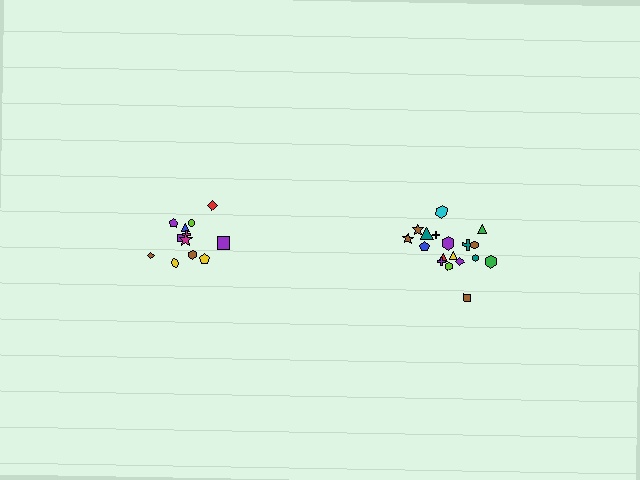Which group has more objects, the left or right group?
The right group.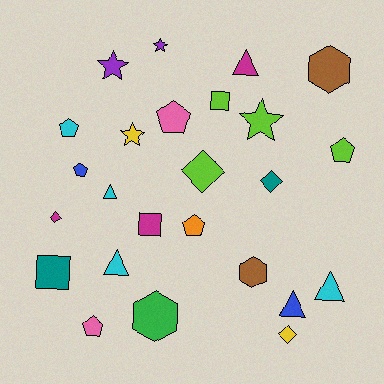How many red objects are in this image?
There are no red objects.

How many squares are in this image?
There are 3 squares.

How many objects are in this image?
There are 25 objects.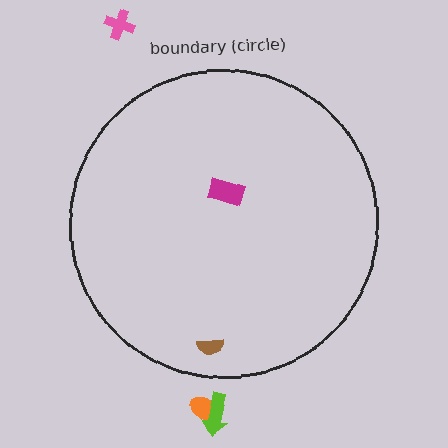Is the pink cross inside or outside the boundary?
Outside.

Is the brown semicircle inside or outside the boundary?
Inside.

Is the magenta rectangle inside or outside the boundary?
Inside.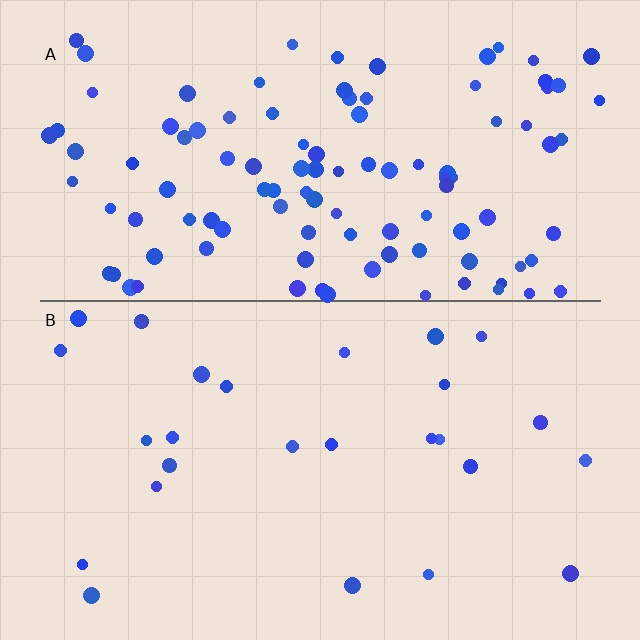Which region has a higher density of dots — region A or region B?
A (the top).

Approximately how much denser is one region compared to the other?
Approximately 4.1× — region A over region B.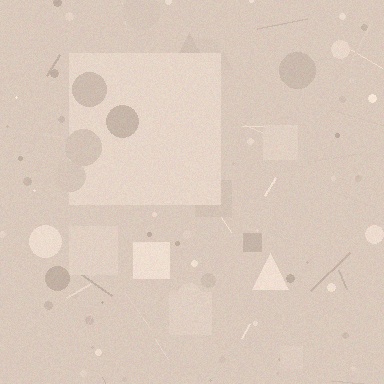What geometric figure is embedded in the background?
A square is embedded in the background.